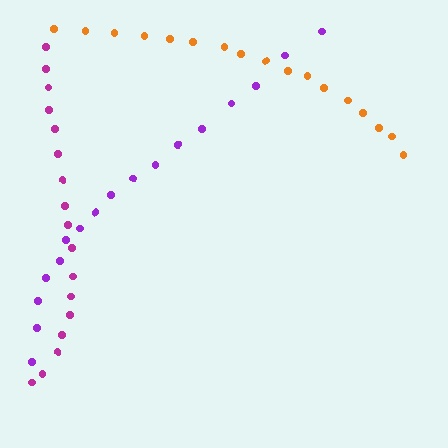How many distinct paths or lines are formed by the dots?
There are 3 distinct paths.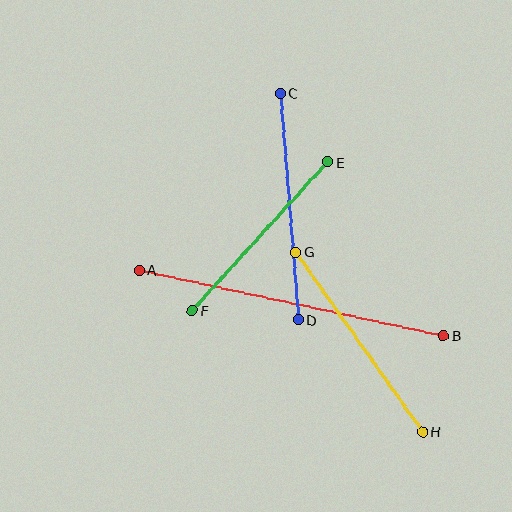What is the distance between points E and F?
The distance is approximately 202 pixels.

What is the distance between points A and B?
The distance is approximately 311 pixels.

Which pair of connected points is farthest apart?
Points A and B are farthest apart.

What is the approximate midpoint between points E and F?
The midpoint is at approximately (260, 236) pixels.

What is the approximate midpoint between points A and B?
The midpoint is at approximately (291, 303) pixels.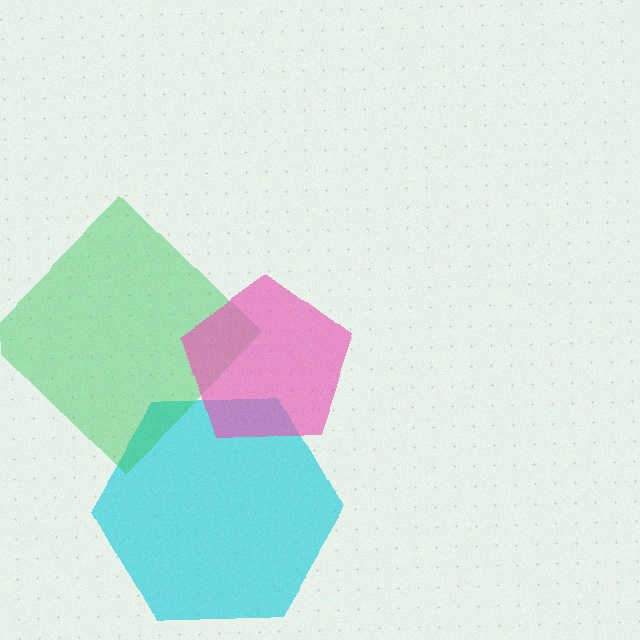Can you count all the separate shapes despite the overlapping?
Yes, there are 3 separate shapes.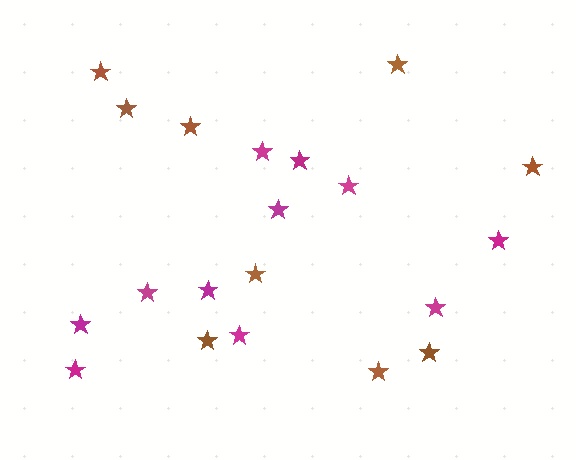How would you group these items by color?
There are 2 groups: one group of brown stars (9) and one group of magenta stars (11).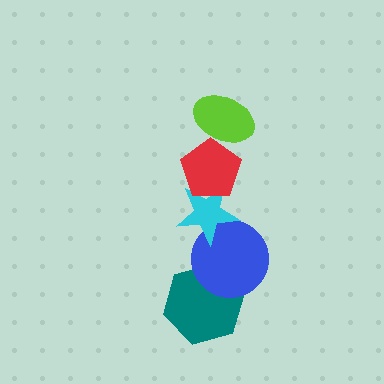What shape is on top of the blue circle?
The cyan star is on top of the blue circle.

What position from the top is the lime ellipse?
The lime ellipse is 1st from the top.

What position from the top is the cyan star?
The cyan star is 3rd from the top.